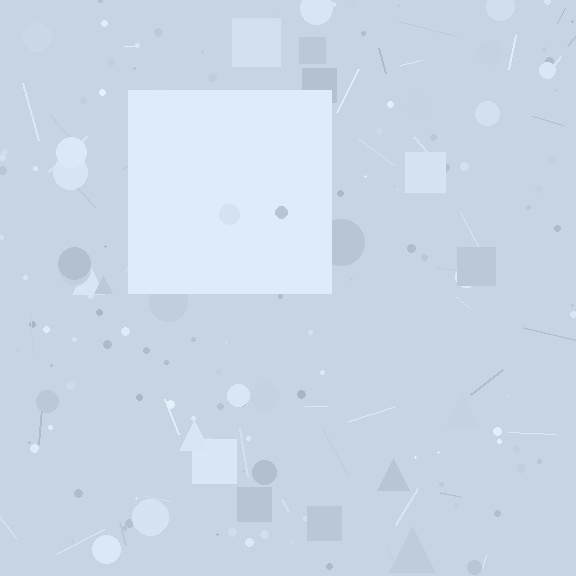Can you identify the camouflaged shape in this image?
The camouflaged shape is a square.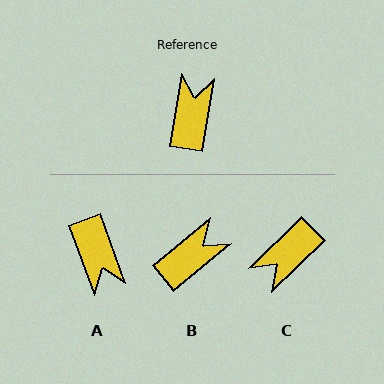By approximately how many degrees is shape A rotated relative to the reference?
Approximately 151 degrees clockwise.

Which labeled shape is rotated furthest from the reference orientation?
A, about 151 degrees away.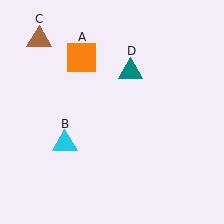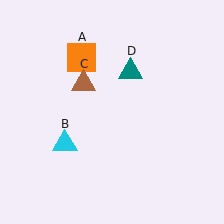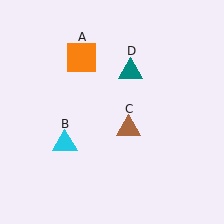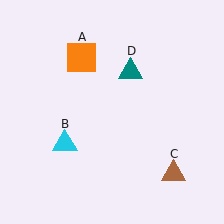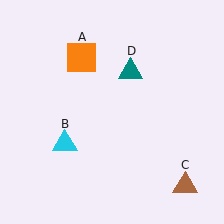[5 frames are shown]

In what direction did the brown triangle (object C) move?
The brown triangle (object C) moved down and to the right.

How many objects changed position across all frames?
1 object changed position: brown triangle (object C).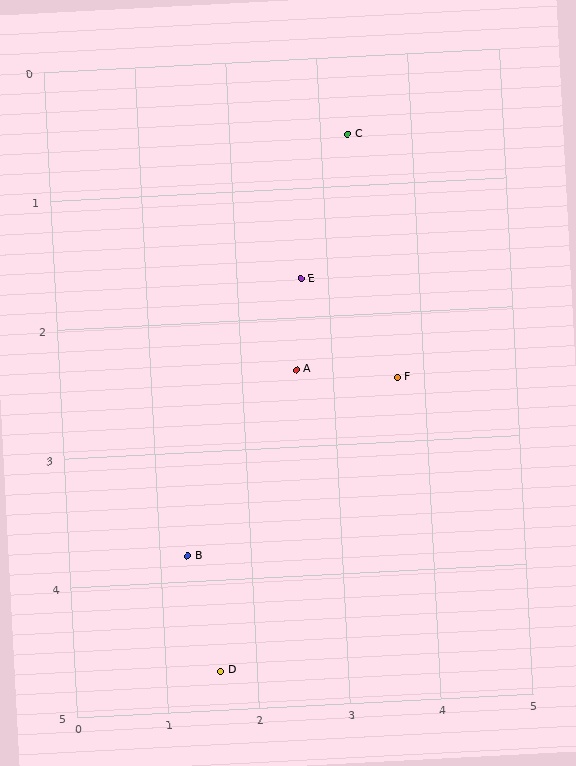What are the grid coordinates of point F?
Point F is at approximately (3.7, 2.5).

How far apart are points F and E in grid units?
Points F and E are about 1.3 grid units apart.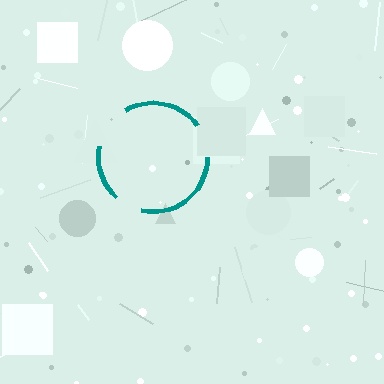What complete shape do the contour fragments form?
The contour fragments form a circle.